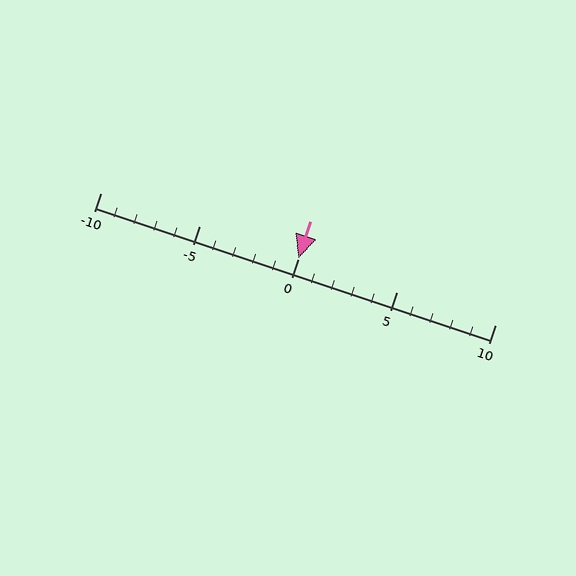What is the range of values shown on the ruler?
The ruler shows values from -10 to 10.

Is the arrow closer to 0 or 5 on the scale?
The arrow is closer to 0.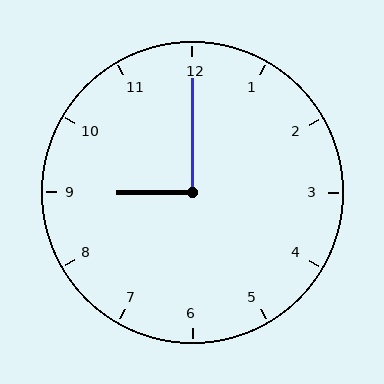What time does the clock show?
9:00.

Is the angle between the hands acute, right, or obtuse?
It is right.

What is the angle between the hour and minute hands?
Approximately 90 degrees.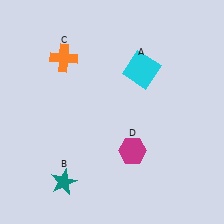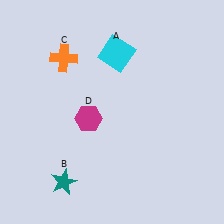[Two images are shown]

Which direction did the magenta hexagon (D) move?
The magenta hexagon (D) moved left.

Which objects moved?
The objects that moved are: the cyan square (A), the magenta hexagon (D).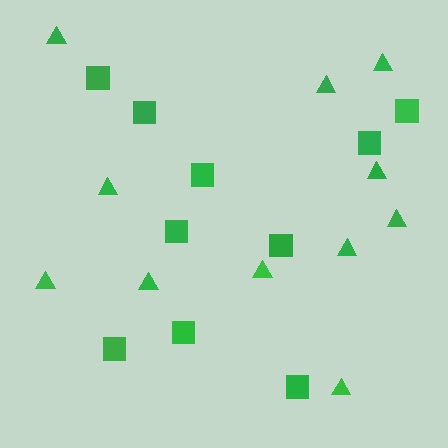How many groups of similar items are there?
There are 2 groups: one group of squares (10) and one group of triangles (11).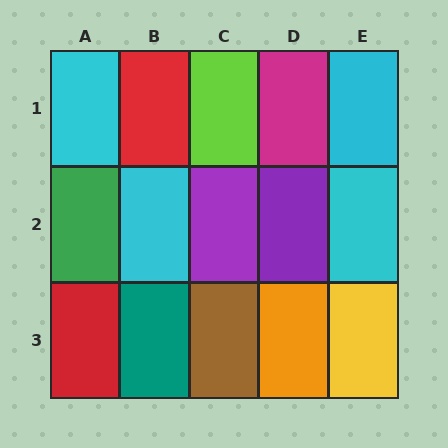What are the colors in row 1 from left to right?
Cyan, red, lime, magenta, cyan.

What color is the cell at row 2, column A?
Green.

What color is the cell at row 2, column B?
Cyan.